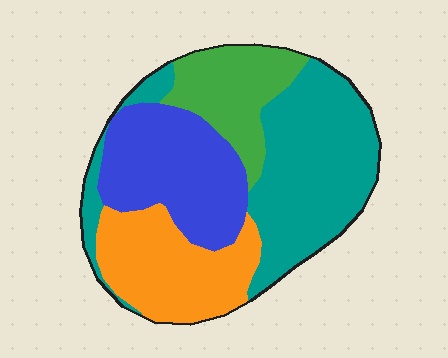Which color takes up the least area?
Green, at roughly 15%.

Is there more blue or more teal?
Teal.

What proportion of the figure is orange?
Orange takes up between a sixth and a third of the figure.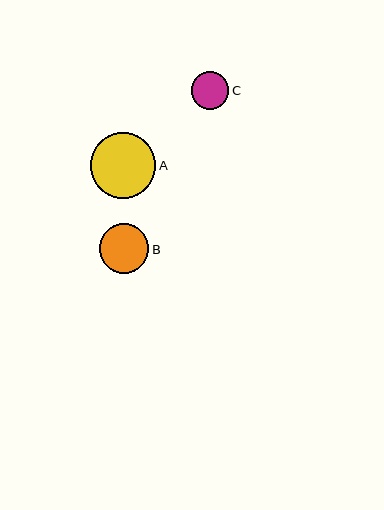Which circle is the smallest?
Circle C is the smallest with a size of approximately 38 pixels.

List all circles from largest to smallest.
From largest to smallest: A, B, C.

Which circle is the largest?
Circle A is the largest with a size of approximately 65 pixels.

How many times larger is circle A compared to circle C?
Circle A is approximately 1.7 times the size of circle C.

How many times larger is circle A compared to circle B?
Circle A is approximately 1.3 times the size of circle B.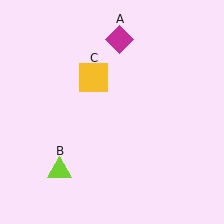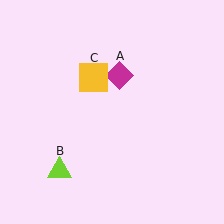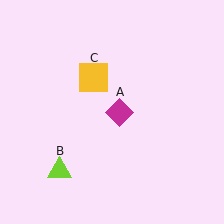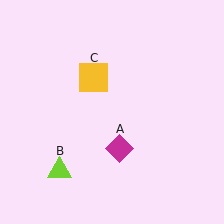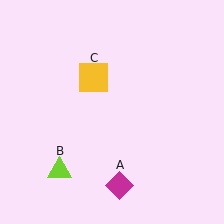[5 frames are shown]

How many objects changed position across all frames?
1 object changed position: magenta diamond (object A).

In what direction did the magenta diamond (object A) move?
The magenta diamond (object A) moved down.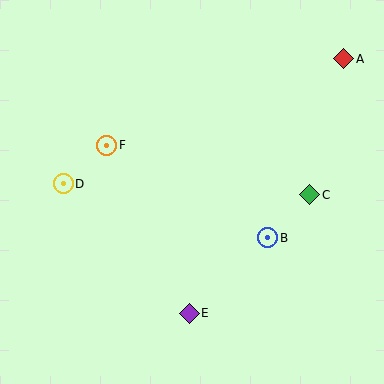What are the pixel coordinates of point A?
Point A is at (344, 59).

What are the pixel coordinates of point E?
Point E is at (189, 313).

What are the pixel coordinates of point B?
Point B is at (268, 238).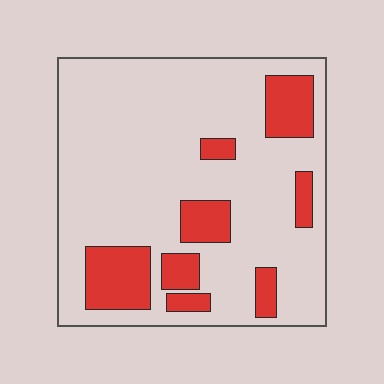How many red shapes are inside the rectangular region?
8.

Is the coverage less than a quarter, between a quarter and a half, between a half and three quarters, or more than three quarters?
Less than a quarter.